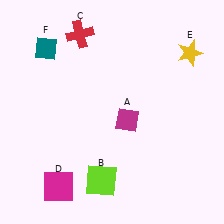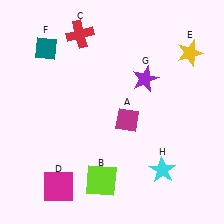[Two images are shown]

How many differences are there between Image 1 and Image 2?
There are 2 differences between the two images.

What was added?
A purple star (G), a cyan star (H) were added in Image 2.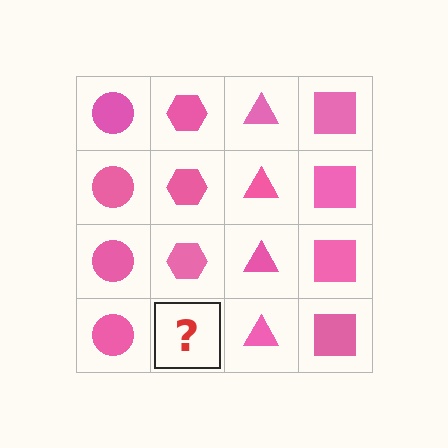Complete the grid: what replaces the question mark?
The question mark should be replaced with a pink hexagon.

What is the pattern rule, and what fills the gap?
The rule is that each column has a consistent shape. The gap should be filled with a pink hexagon.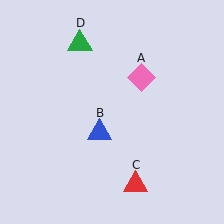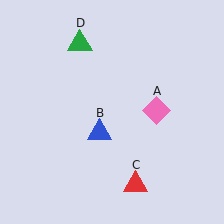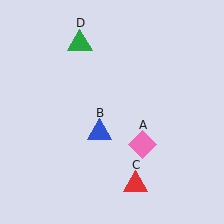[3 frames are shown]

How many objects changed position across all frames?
1 object changed position: pink diamond (object A).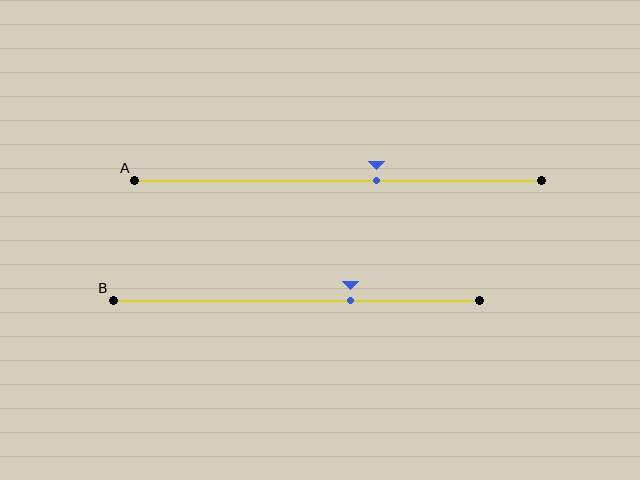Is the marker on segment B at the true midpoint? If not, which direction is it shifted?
No, the marker on segment B is shifted to the right by about 15% of the segment length.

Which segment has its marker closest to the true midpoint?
Segment A has its marker closest to the true midpoint.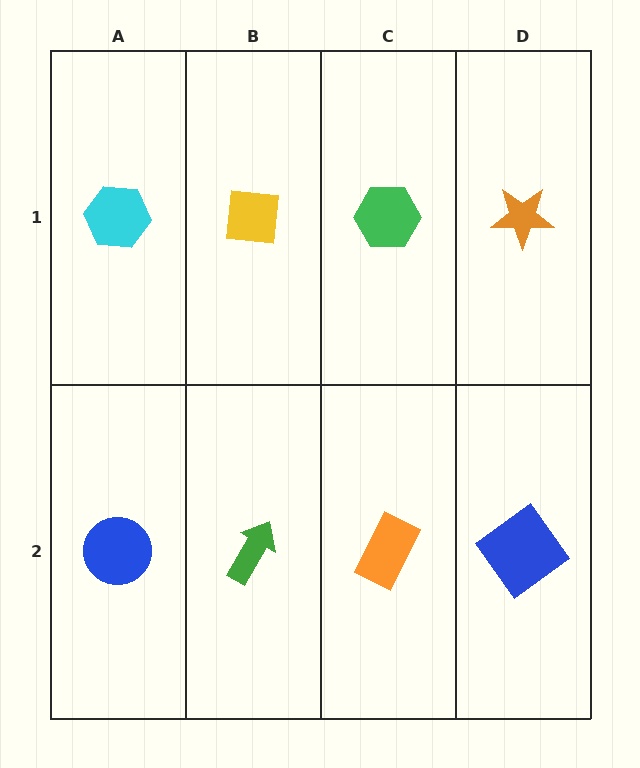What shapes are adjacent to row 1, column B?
A green arrow (row 2, column B), a cyan hexagon (row 1, column A), a green hexagon (row 1, column C).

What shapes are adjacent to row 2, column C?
A green hexagon (row 1, column C), a green arrow (row 2, column B), a blue diamond (row 2, column D).